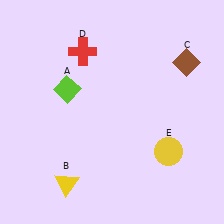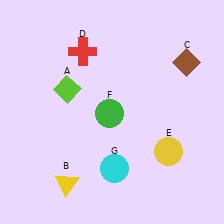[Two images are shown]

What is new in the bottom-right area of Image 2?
A cyan circle (G) was added in the bottom-right area of Image 2.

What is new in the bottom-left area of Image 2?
A green circle (F) was added in the bottom-left area of Image 2.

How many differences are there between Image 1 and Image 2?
There are 2 differences between the two images.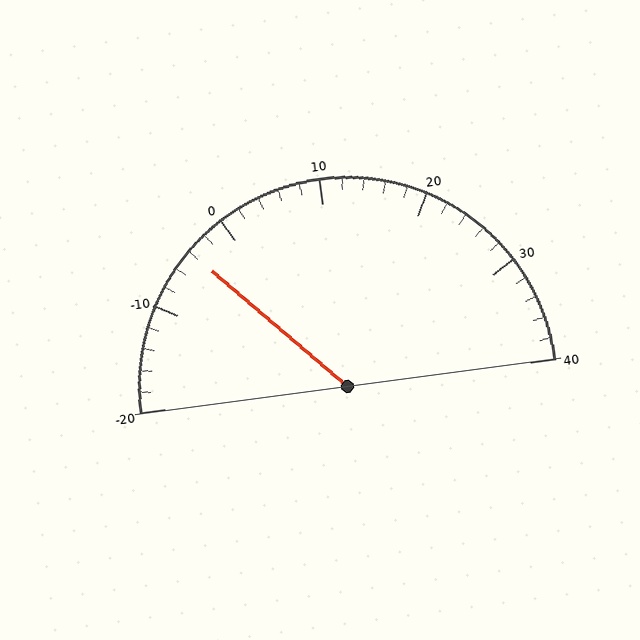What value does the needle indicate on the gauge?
The needle indicates approximately -4.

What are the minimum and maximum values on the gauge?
The gauge ranges from -20 to 40.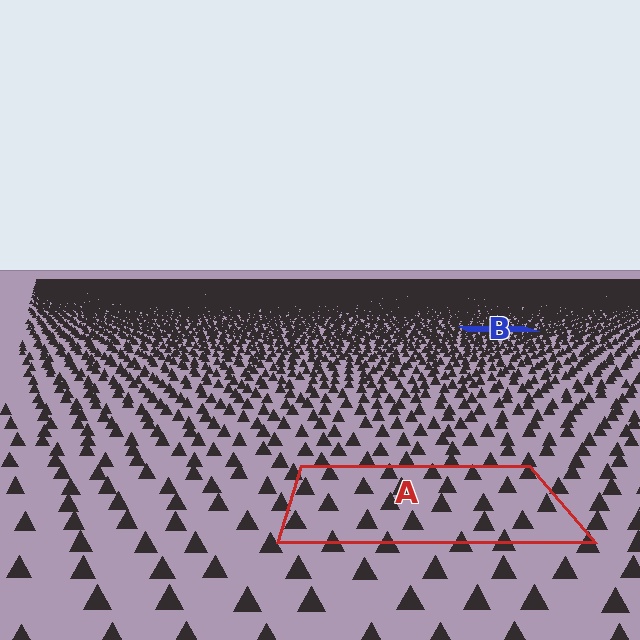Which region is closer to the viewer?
Region A is closer. The texture elements there are larger and more spread out.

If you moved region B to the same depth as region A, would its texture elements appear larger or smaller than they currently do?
They would appear larger. At a closer depth, the same texture elements are projected at a bigger on-screen size.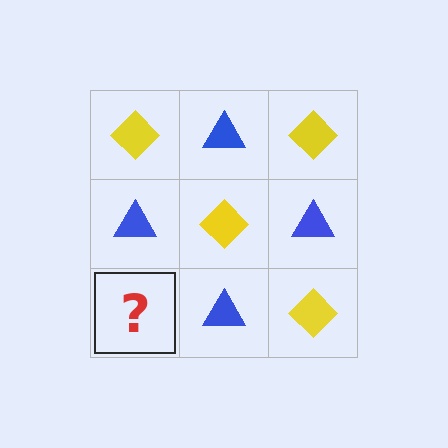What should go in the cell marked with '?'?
The missing cell should contain a yellow diamond.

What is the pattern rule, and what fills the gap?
The rule is that it alternates yellow diamond and blue triangle in a checkerboard pattern. The gap should be filled with a yellow diamond.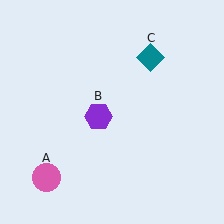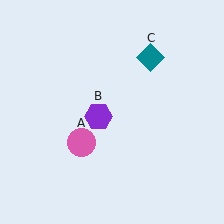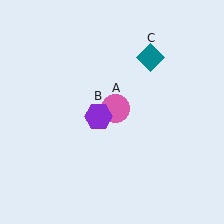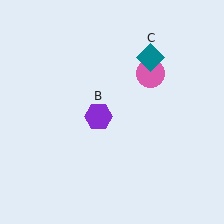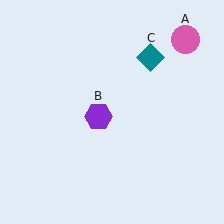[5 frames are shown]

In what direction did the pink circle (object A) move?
The pink circle (object A) moved up and to the right.